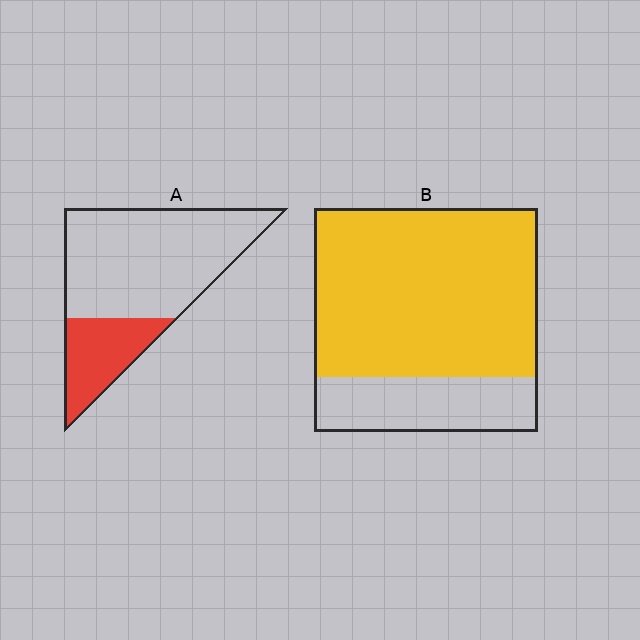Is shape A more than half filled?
No.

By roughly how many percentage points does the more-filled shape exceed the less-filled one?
By roughly 50 percentage points (B over A).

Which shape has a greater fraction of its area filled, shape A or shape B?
Shape B.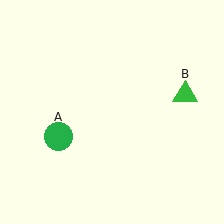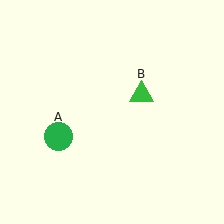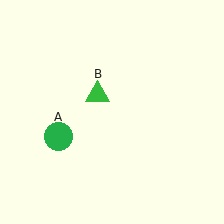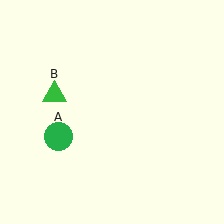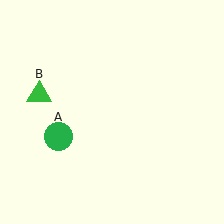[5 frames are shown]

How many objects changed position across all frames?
1 object changed position: green triangle (object B).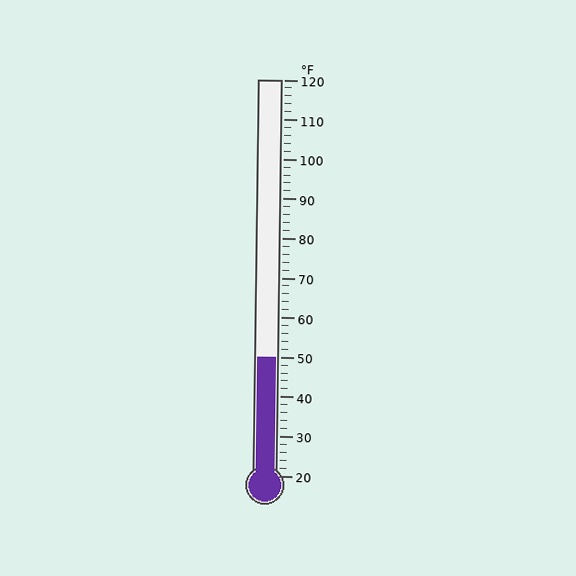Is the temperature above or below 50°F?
The temperature is at 50°F.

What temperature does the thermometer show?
The thermometer shows approximately 50°F.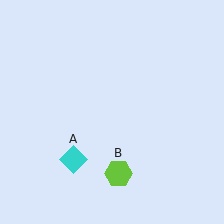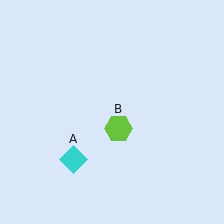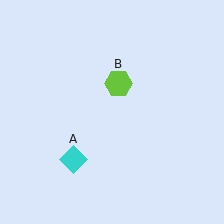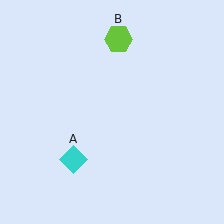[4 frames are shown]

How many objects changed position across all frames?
1 object changed position: lime hexagon (object B).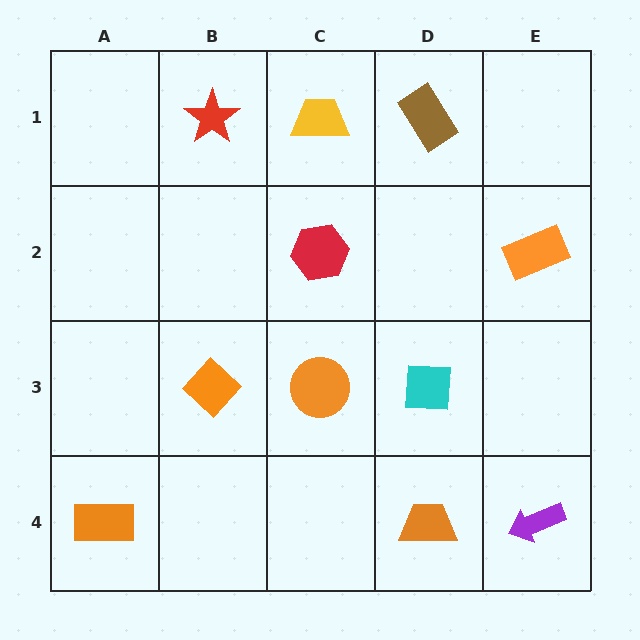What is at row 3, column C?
An orange circle.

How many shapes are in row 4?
3 shapes.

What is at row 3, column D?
A cyan square.